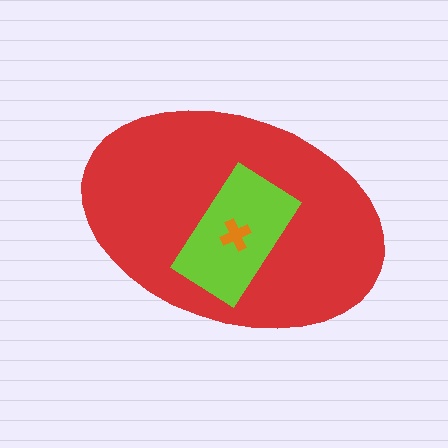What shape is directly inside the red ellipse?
The lime rectangle.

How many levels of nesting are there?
3.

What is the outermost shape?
The red ellipse.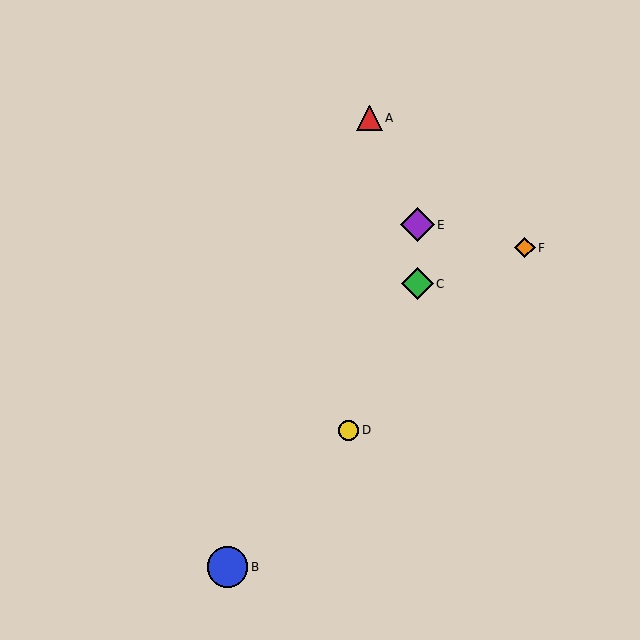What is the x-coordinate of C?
Object C is at x≈417.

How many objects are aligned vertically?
2 objects (C, E) are aligned vertically.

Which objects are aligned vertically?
Objects C, E are aligned vertically.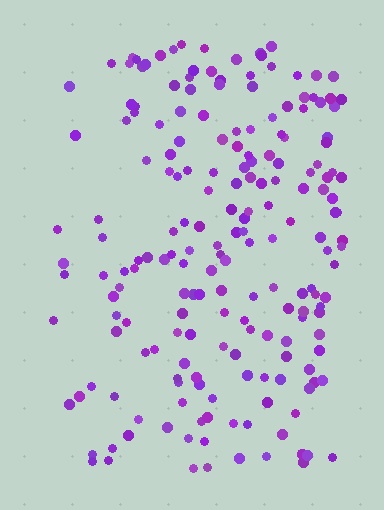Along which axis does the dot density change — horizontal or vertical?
Horizontal.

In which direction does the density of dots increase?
From left to right, with the right side densest.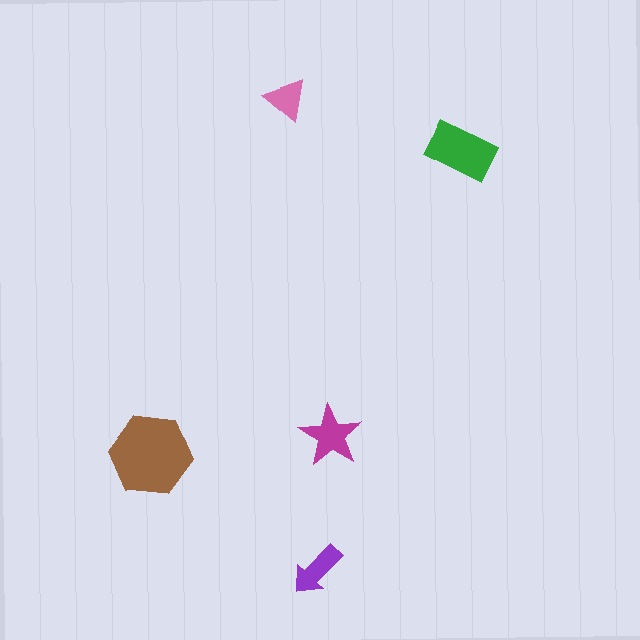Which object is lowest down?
The purple arrow is bottommost.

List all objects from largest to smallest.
The brown hexagon, the green rectangle, the magenta star, the purple arrow, the pink triangle.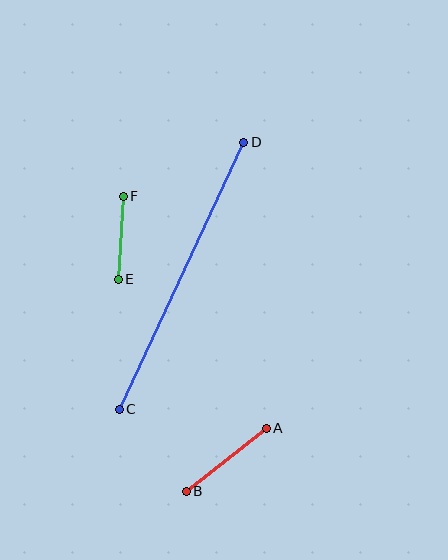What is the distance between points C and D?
The distance is approximately 295 pixels.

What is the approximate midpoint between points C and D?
The midpoint is at approximately (182, 276) pixels.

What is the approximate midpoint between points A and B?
The midpoint is at approximately (226, 460) pixels.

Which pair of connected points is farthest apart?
Points C and D are farthest apart.